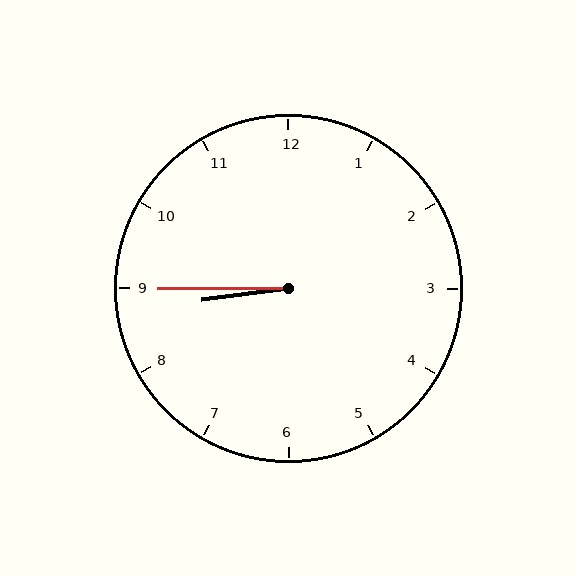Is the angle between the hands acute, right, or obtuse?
It is acute.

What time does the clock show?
8:45.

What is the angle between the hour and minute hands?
Approximately 8 degrees.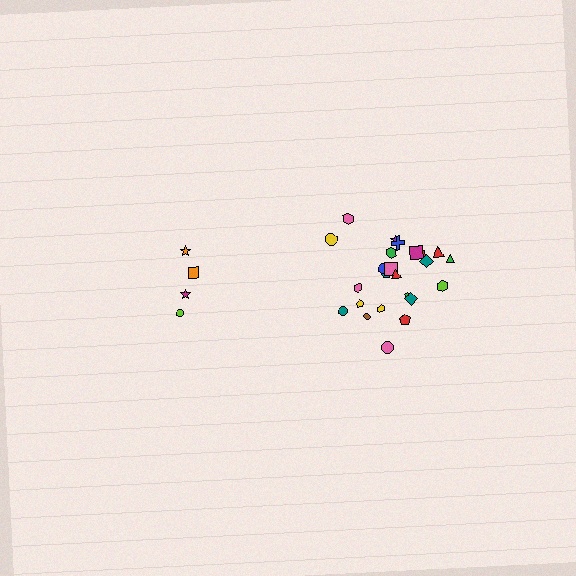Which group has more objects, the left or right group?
The right group.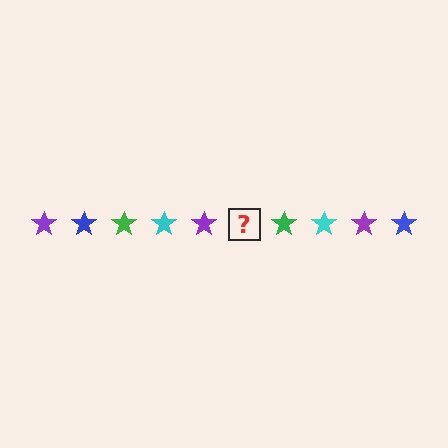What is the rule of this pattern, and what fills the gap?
The rule is that the pattern cycles through purple, blue, green, cyan stars. The gap should be filled with a blue star.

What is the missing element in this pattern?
The missing element is a blue star.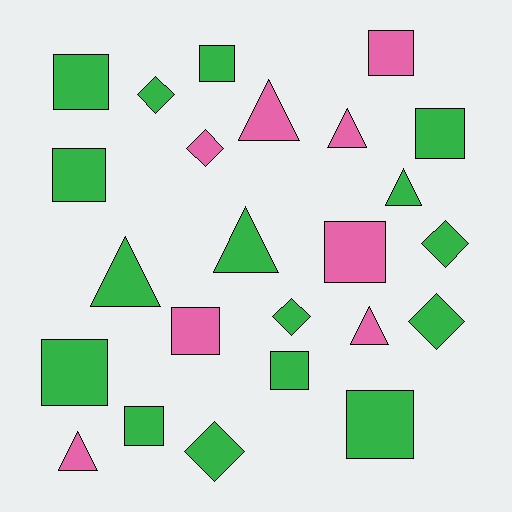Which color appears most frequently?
Green, with 16 objects.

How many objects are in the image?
There are 24 objects.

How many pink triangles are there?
There are 4 pink triangles.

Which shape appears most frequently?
Square, with 11 objects.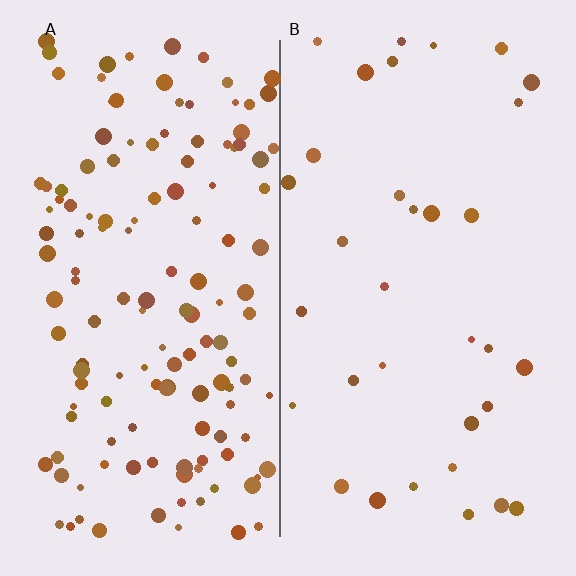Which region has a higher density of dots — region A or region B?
A (the left).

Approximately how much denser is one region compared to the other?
Approximately 4.1× — region A over region B.